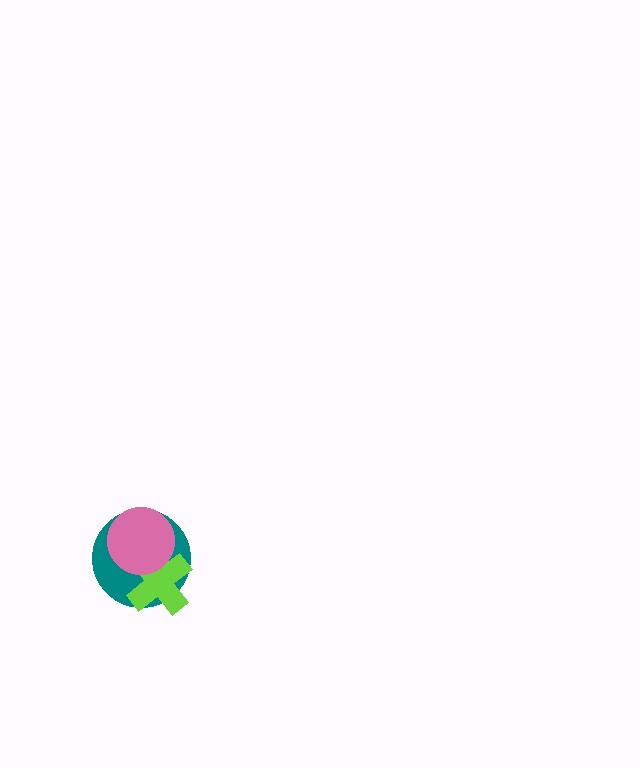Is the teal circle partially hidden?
Yes, it is partially covered by another shape.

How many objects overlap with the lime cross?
2 objects overlap with the lime cross.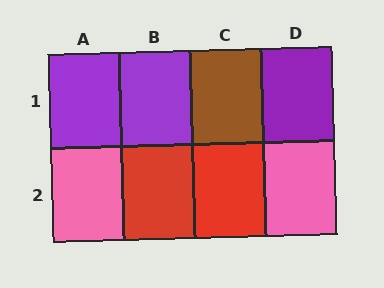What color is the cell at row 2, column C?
Red.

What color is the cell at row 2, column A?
Pink.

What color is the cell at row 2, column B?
Red.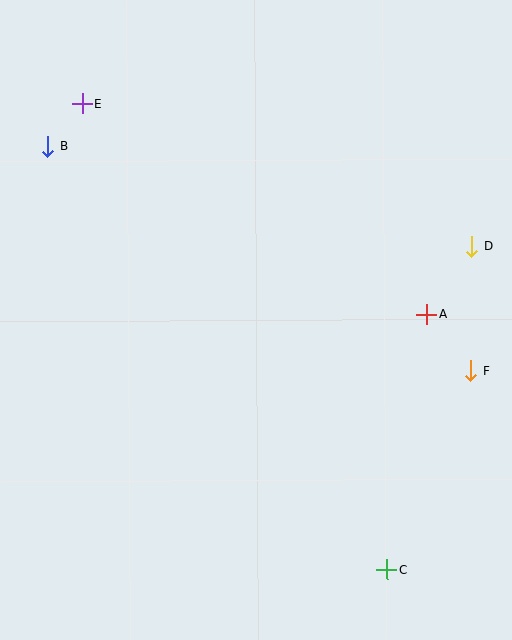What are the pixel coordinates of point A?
Point A is at (426, 314).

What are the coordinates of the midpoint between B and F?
The midpoint between B and F is at (259, 258).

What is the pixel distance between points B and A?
The distance between B and A is 414 pixels.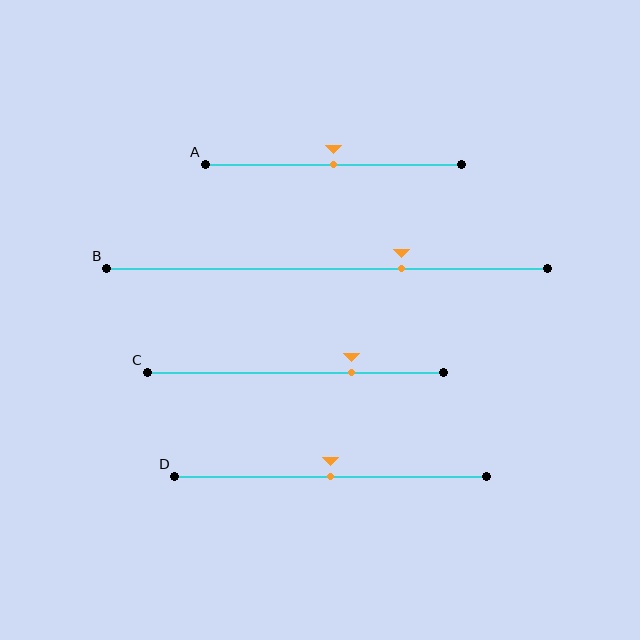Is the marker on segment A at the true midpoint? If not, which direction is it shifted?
Yes, the marker on segment A is at the true midpoint.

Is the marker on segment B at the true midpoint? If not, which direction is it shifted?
No, the marker on segment B is shifted to the right by about 17% of the segment length.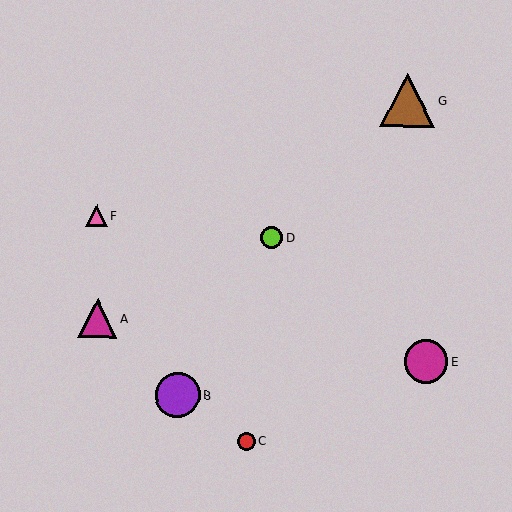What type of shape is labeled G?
Shape G is a brown triangle.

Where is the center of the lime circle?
The center of the lime circle is at (272, 238).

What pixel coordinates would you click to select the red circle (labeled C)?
Click at (246, 441) to select the red circle C.